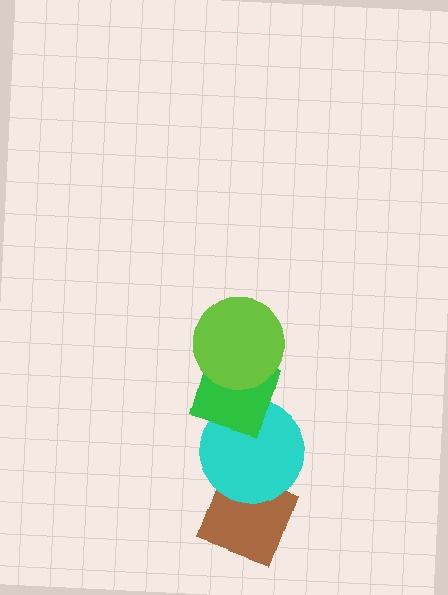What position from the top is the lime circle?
The lime circle is 1st from the top.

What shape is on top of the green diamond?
The lime circle is on top of the green diamond.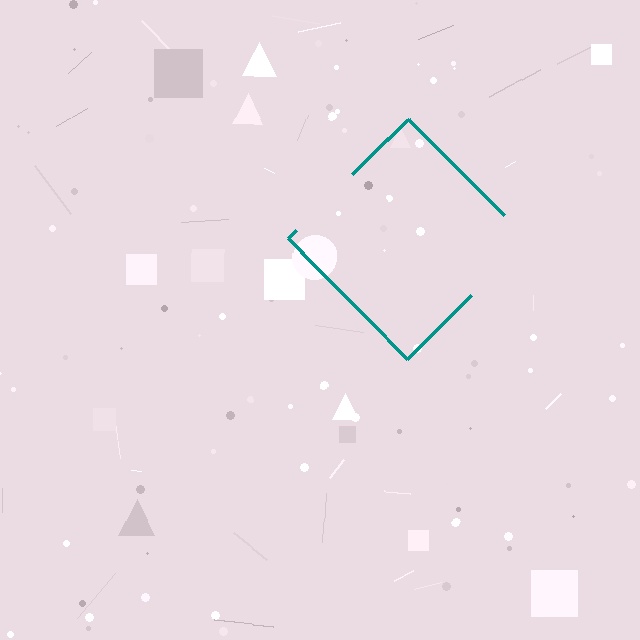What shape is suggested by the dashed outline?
The dashed outline suggests a diamond.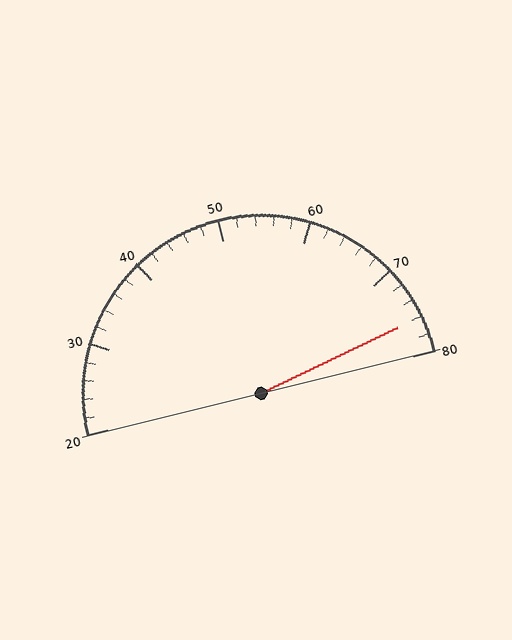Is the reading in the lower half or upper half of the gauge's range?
The reading is in the upper half of the range (20 to 80).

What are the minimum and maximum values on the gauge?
The gauge ranges from 20 to 80.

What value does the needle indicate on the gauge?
The needle indicates approximately 76.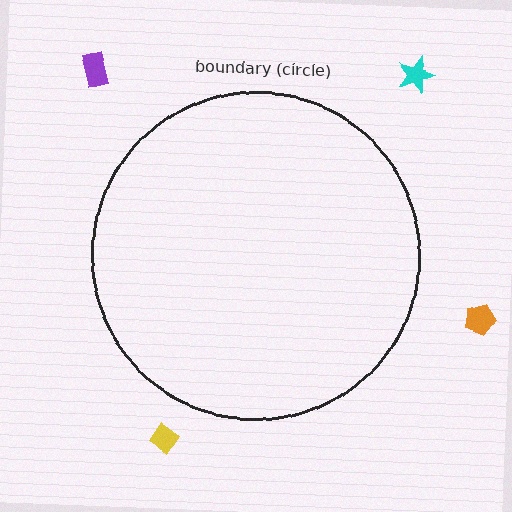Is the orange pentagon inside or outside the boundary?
Outside.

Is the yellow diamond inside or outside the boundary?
Outside.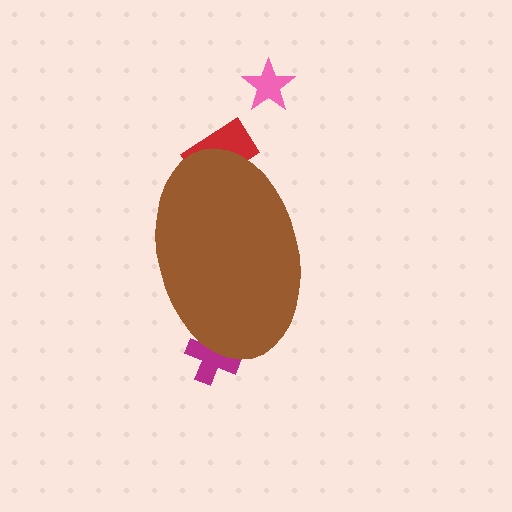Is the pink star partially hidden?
No, the pink star is fully visible.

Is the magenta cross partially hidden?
Yes, the magenta cross is partially hidden behind the brown ellipse.